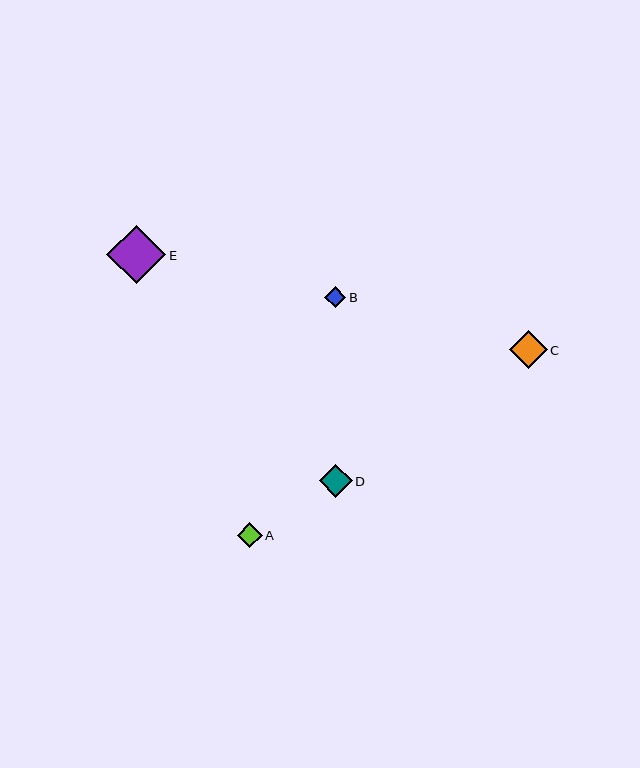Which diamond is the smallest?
Diamond B is the smallest with a size of approximately 21 pixels.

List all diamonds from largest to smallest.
From largest to smallest: E, C, D, A, B.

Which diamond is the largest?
Diamond E is the largest with a size of approximately 59 pixels.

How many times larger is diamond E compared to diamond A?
Diamond E is approximately 2.4 times the size of diamond A.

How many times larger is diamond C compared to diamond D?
Diamond C is approximately 1.2 times the size of diamond D.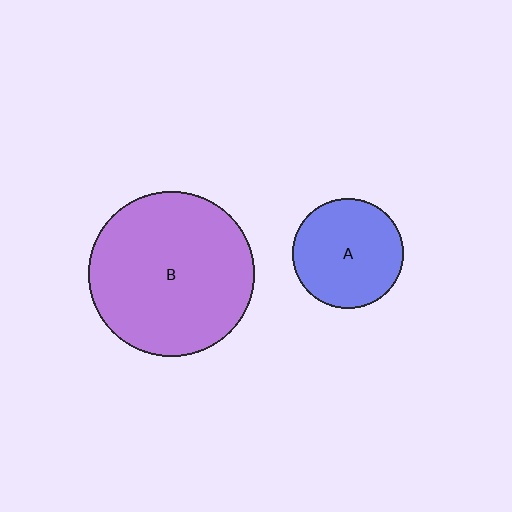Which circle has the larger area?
Circle B (purple).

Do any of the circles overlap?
No, none of the circles overlap.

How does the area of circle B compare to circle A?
Approximately 2.2 times.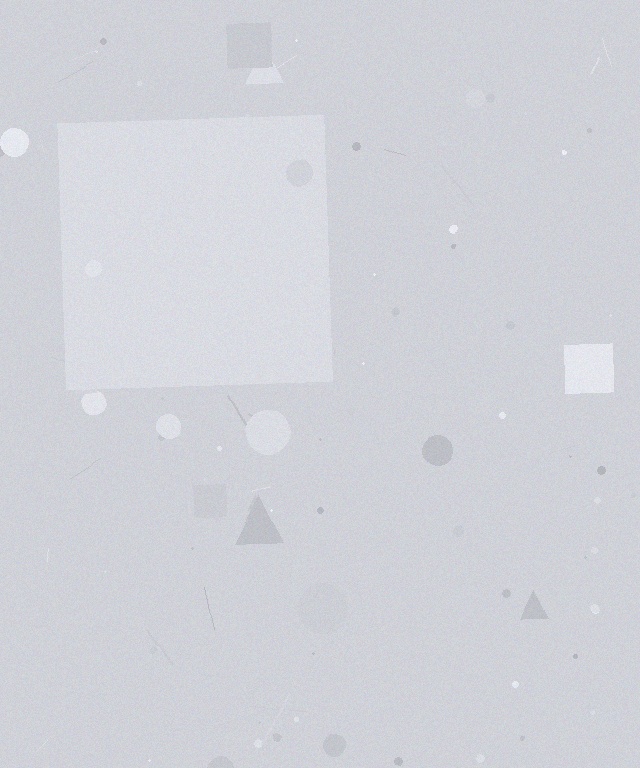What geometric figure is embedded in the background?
A square is embedded in the background.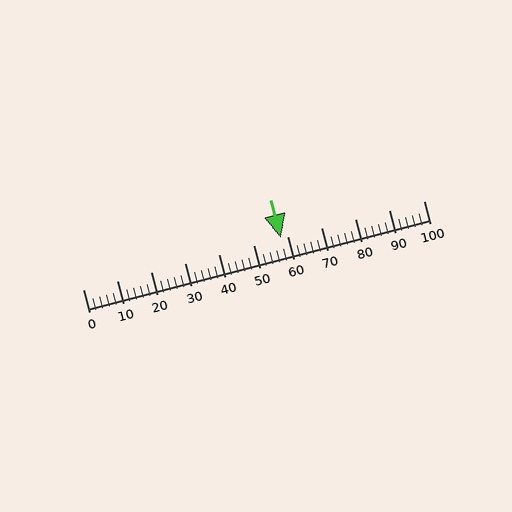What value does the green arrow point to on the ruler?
The green arrow points to approximately 58.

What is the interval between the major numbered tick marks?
The major tick marks are spaced 10 units apart.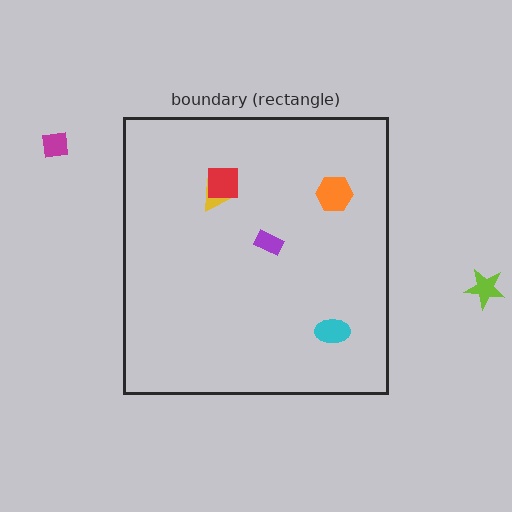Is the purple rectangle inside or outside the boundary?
Inside.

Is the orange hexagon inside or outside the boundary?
Inside.